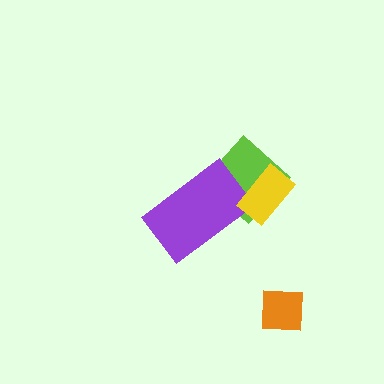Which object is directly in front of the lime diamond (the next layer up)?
The purple rectangle is directly in front of the lime diamond.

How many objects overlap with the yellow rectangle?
1 object overlaps with the yellow rectangle.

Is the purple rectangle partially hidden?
No, no other shape covers it.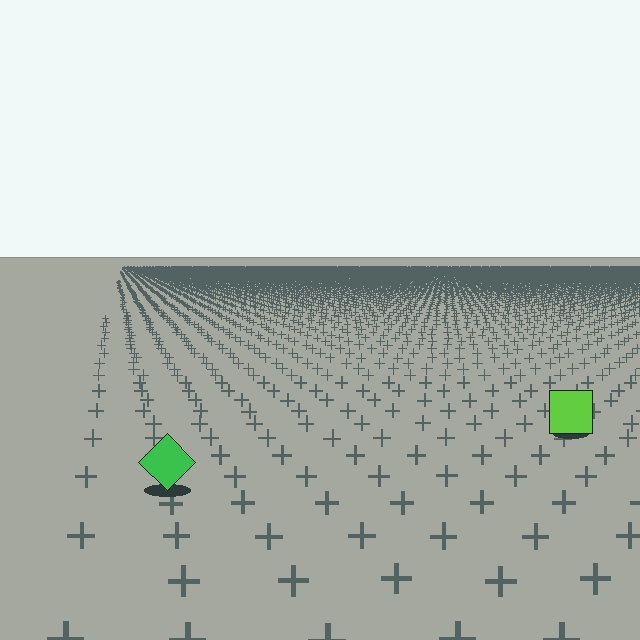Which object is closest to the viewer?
The green diamond is closest. The texture marks near it are larger and more spread out.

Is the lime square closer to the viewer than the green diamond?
No. The green diamond is closer — you can tell from the texture gradient: the ground texture is coarser near it.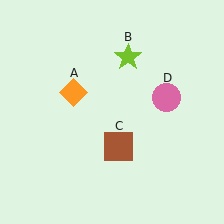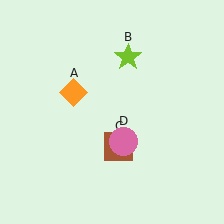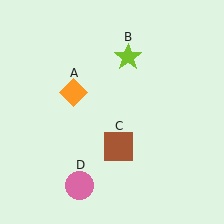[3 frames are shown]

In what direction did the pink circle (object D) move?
The pink circle (object D) moved down and to the left.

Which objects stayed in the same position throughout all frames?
Orange diamond (object A) and lime star (object B) and brown square (object C) remained stationary.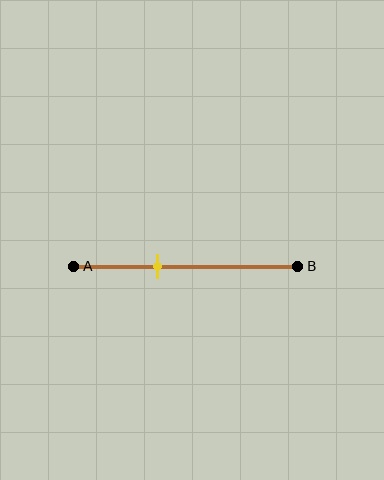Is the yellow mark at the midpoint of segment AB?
No, the mark is at about 40% from A, not at the 50% midpoint.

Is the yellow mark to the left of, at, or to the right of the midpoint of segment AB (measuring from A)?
The yellow mark is to the left of the midpoint of segment AB.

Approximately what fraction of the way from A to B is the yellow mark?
The yellow mark is approximately 40% of the way from A to B.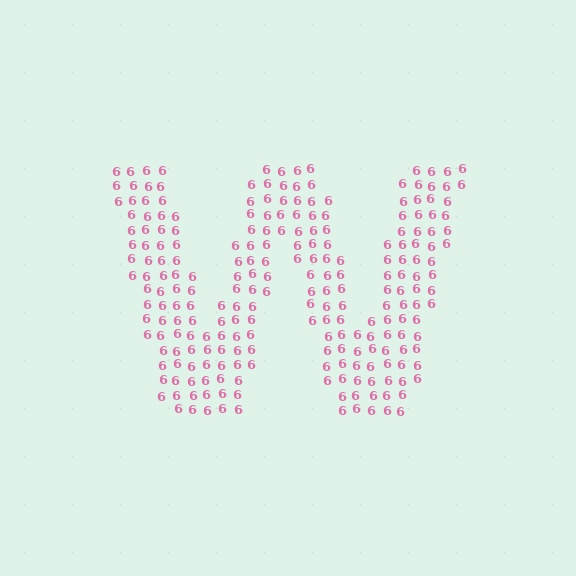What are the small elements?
The small elements are digit 6's.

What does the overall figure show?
The overall figure shows the letter W.